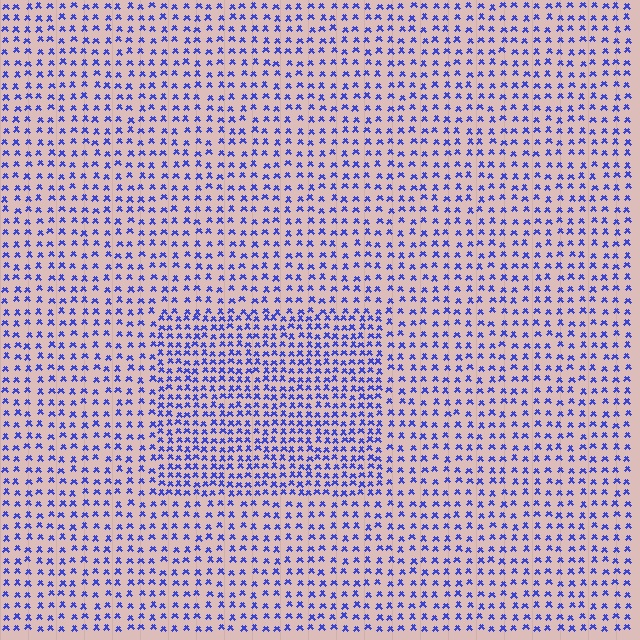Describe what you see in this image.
The image contains small blue elements arranged at two different densities. A rectangle-shaped region is visible where the elements are more densely packed than the surrounding area.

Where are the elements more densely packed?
The elements are more densely packed inside the rectangle boundary.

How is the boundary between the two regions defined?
The boundary is defined by a change in element density (approximately 1.7x ratio). All elements are the same color, size, and shape.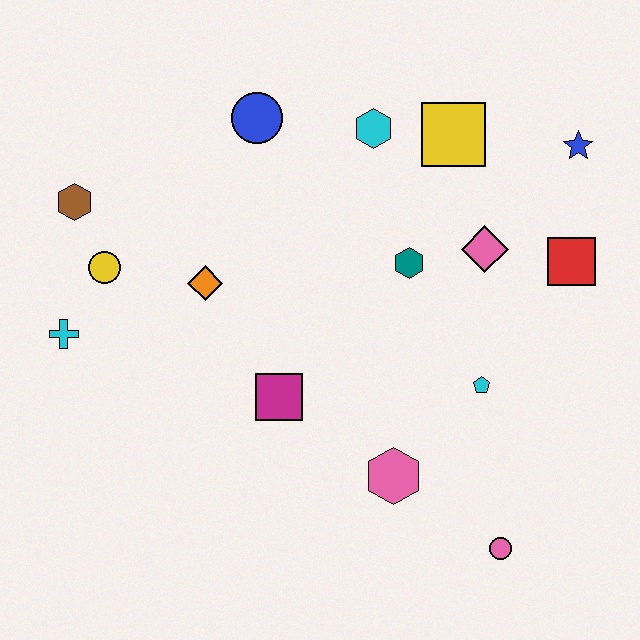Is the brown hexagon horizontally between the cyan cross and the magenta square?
Yes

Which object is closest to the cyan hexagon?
The yellow square is closest to the cyan hexagon.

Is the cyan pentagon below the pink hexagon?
No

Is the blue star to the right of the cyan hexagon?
Yes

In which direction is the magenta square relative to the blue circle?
The magenta square is below the blue circle.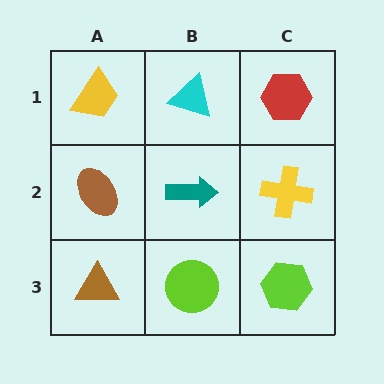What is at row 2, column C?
A yellow cross.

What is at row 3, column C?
A lime hexagon.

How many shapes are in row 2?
3 shapes.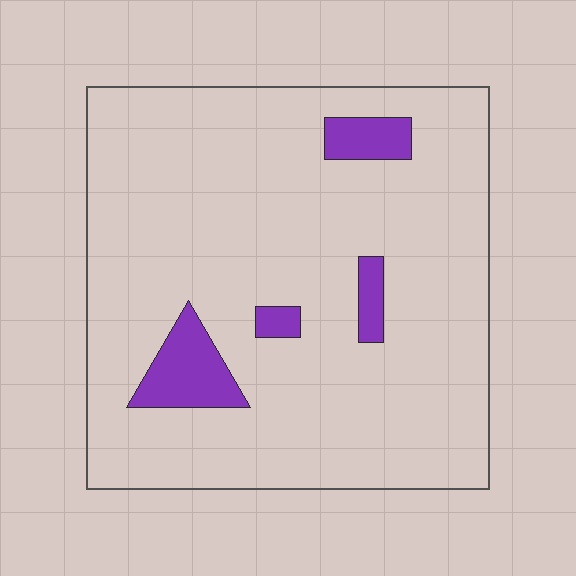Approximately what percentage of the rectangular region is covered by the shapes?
Approximately 10%.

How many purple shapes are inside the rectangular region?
4.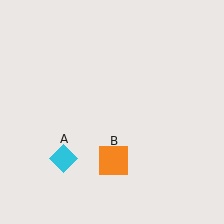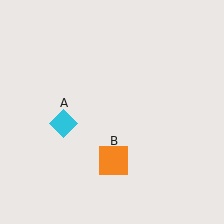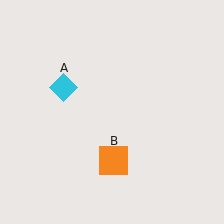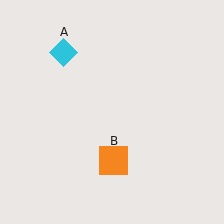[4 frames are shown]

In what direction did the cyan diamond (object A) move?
The cyan diamond (object A) moved up.